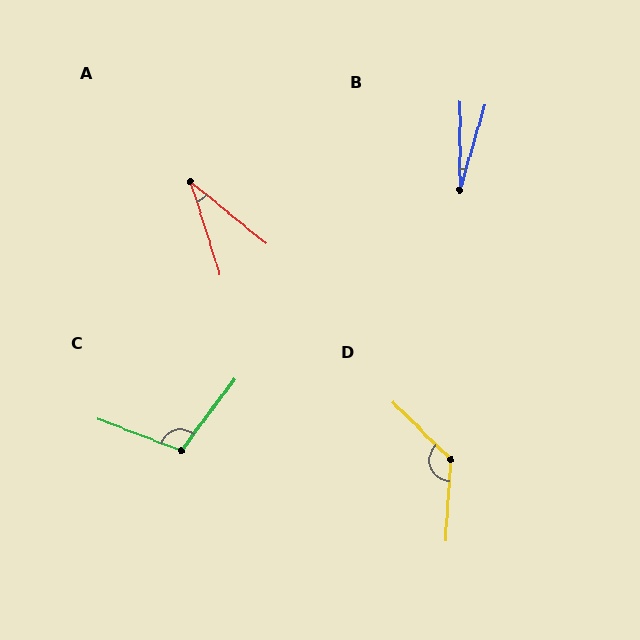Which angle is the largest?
D, at approximately 131 degrees.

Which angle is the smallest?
B, at approximately 16 degrees.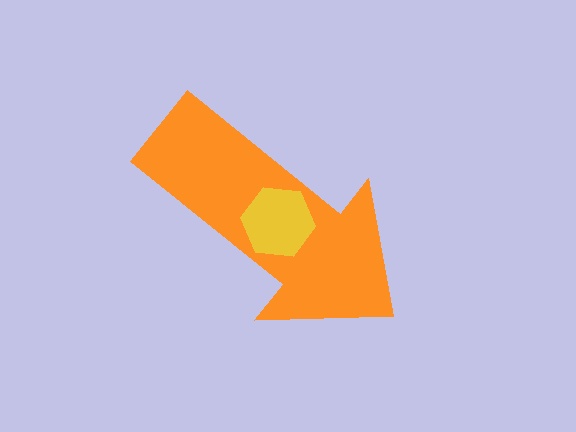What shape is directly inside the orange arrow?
The yellow hexagon.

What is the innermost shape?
The yellow hexagon.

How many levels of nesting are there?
2.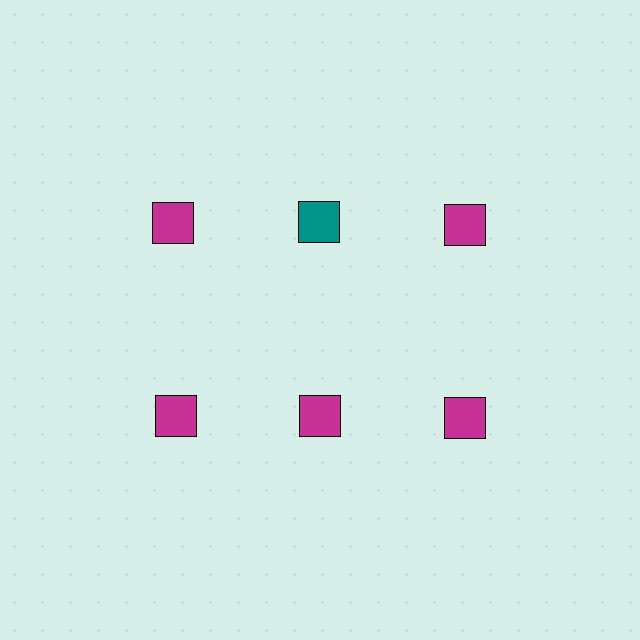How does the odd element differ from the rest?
It has a different color: teal instead of magenta.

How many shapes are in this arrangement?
There are 6 shapes arranged in a grid pattern.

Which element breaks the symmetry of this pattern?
The teal square in the top row, second from left column breaks the symmetry. All other shapes are magenta squares.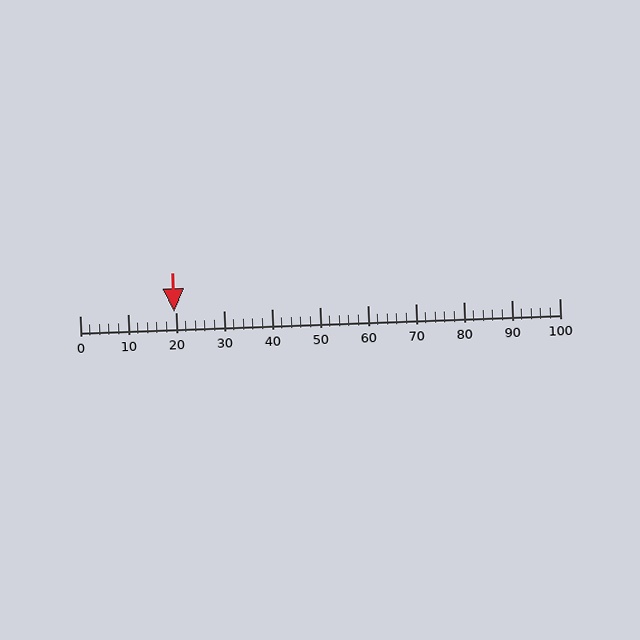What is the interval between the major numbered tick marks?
The major tick marks are spaced 10 units apart.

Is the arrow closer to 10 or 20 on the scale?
The arrow is closer to 20.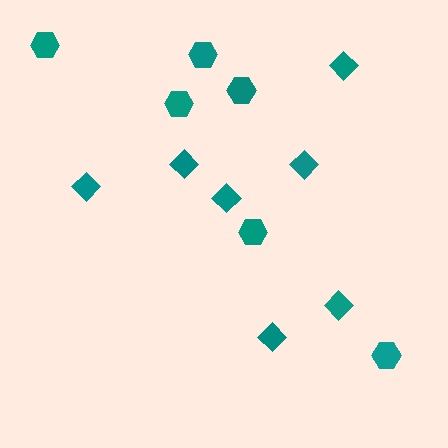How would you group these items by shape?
There are 2 groups: one group of diamonds (7) and one group of hexagons (6).